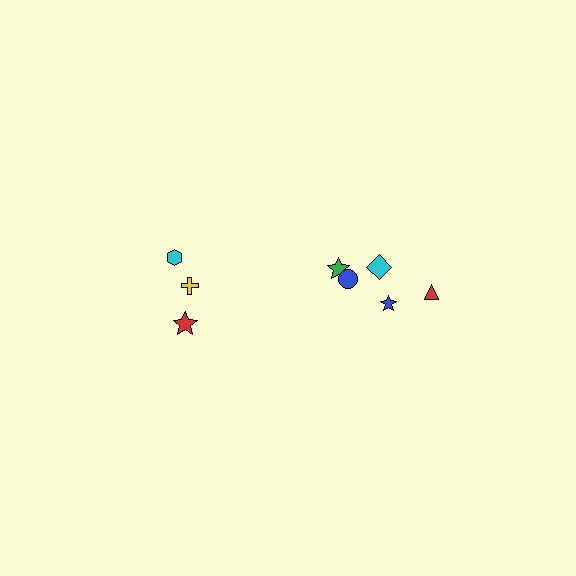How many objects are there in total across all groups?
There are 8 objects.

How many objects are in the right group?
There are 5 objects.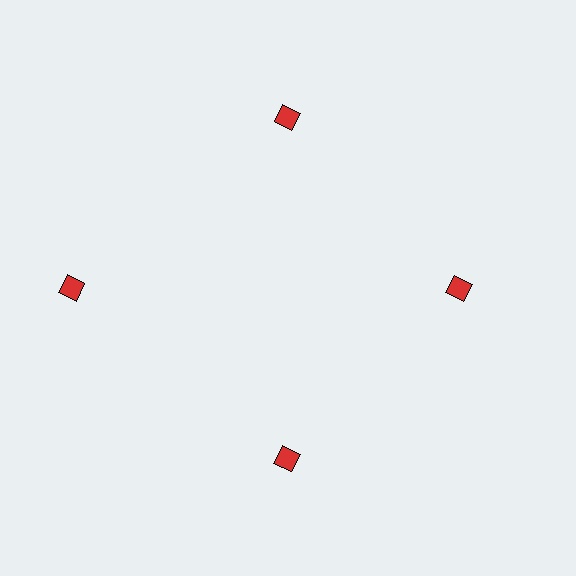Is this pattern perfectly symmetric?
No. The 4 red diamonds are arranged in a ring, but one element near the 9 o'clock position is pushed outward from the center, breaking the 4-fold rotational symmetry.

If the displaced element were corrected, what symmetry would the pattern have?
It would have 4-fold rotational symmetry — the pattern would map onto itself every 90 degrees.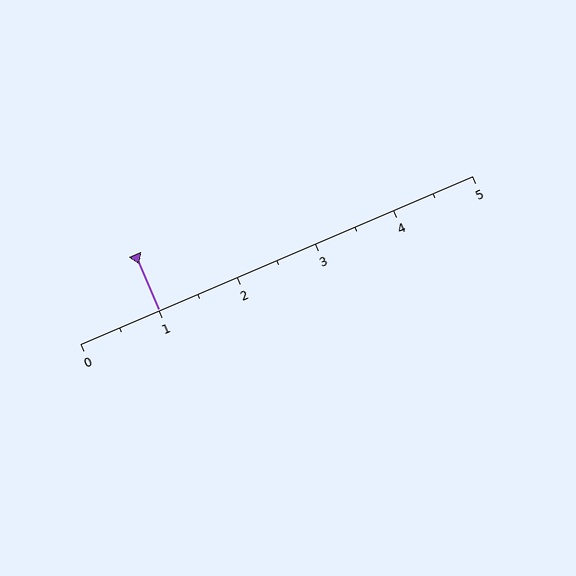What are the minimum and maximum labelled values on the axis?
The axis runs from 0 to 5.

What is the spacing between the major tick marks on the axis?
The major ticks are spaced 1 apart.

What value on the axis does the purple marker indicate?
The marker indicates approximately 1.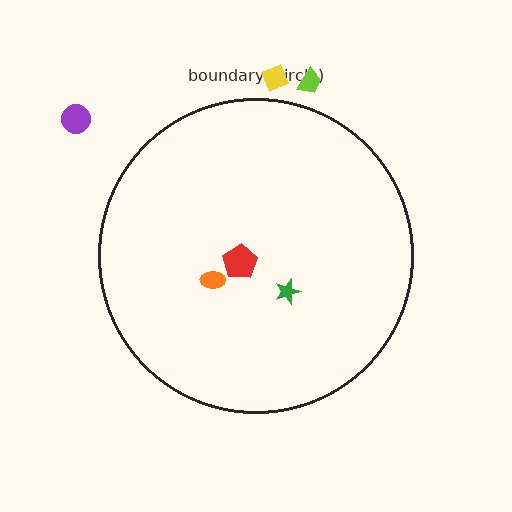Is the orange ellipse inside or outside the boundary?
Inside.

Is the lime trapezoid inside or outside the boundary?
Outside.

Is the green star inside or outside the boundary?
Inside.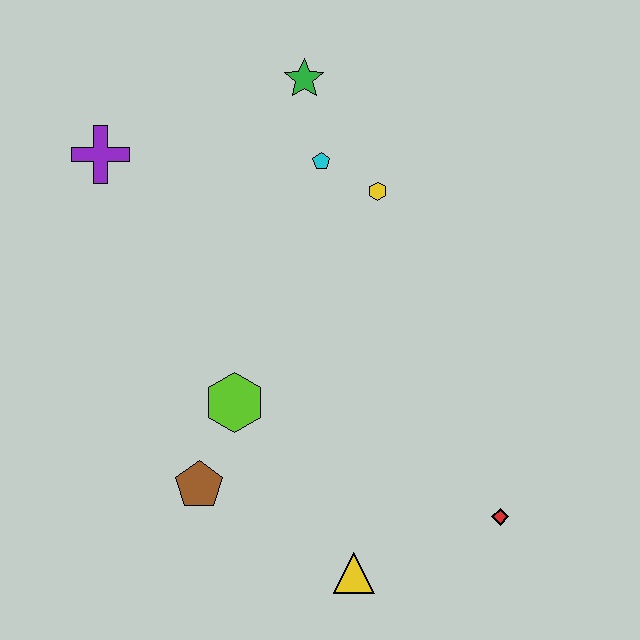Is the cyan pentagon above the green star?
No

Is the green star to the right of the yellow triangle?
No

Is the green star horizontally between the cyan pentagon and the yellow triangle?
No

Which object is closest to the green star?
The cyan pentagon is closest to the green star.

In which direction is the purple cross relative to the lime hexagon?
The purple cross is above the lime hexagon.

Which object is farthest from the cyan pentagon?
The yellow triangle is farthest from the cyan pentagon.